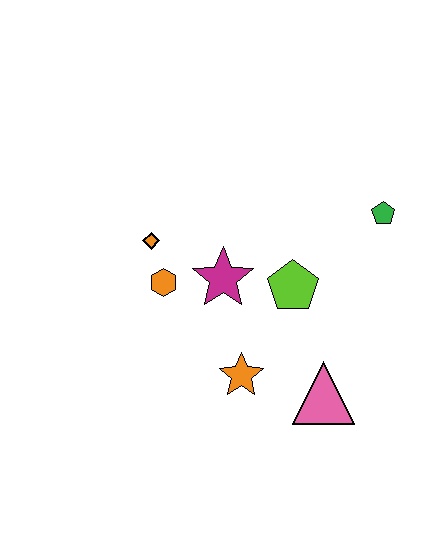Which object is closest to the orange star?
The pink triangle is closest to the orange star.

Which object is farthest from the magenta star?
The green pentagon is farthest from the magenta star.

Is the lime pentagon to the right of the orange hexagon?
Yes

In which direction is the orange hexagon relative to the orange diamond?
The orange hexagon is below the orange diamond.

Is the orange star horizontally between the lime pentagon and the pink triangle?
No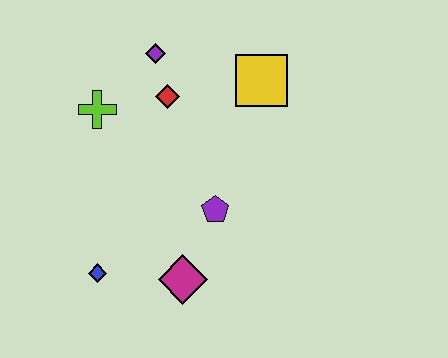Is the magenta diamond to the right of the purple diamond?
Yes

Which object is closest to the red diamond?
The purple diamond is closest to the red diamond.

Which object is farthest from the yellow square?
The blue diamond is farthest from the yellow square.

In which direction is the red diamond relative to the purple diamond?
The red diamond is below the purple diamond.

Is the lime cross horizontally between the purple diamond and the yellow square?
No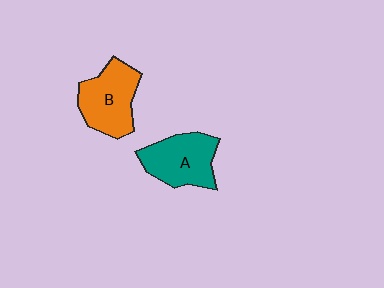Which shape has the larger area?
Shape B (orange).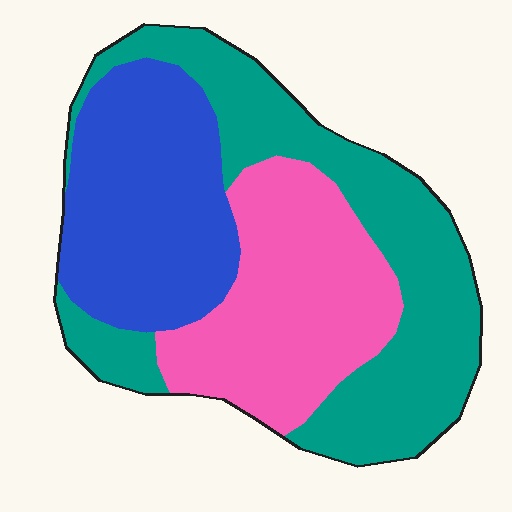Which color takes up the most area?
Teal, at roughly 40%.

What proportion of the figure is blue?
Blue takes up about one third (1/3) of the figure.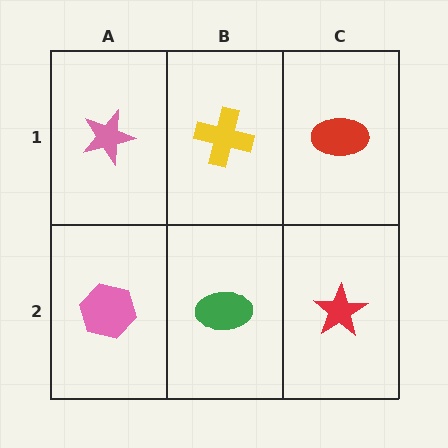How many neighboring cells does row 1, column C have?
2.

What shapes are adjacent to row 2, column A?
A pink star (row 1, column A), a green ellipse (row 2, column B).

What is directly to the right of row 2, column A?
A green ellipse.